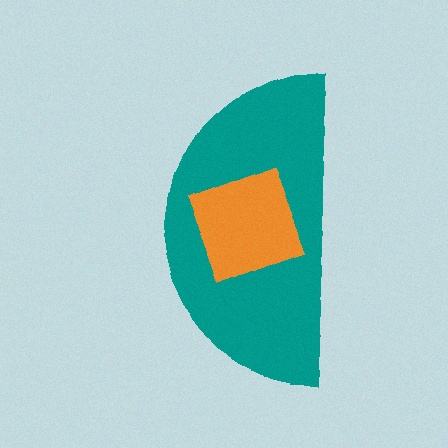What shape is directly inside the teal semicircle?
The orange square.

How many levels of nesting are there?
2.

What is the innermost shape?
The orange square.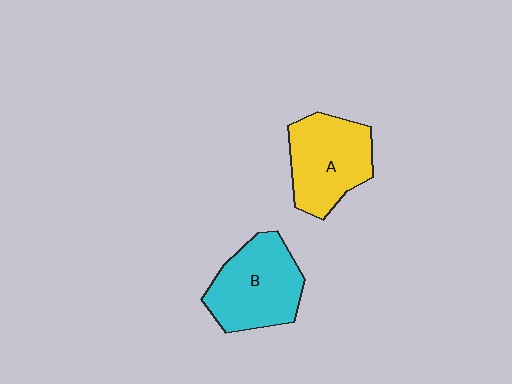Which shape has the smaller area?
Shape A (yellow).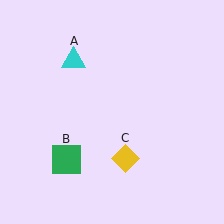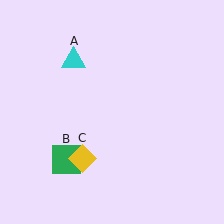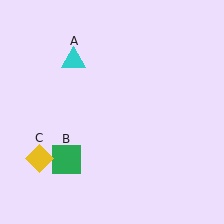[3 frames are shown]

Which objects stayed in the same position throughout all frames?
Cyan triangle (object A) and green square (object B) remained stationary.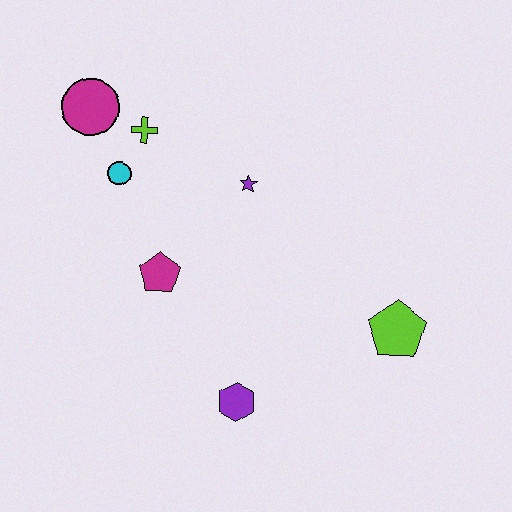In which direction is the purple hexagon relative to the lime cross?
The purple hexagon is below the lime cross.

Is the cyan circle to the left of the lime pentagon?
Yes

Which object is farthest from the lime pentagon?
The magenta circle is farthest from the lime pentagon.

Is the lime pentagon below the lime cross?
Yes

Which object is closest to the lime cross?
The cyan circle is closest to the lime cross.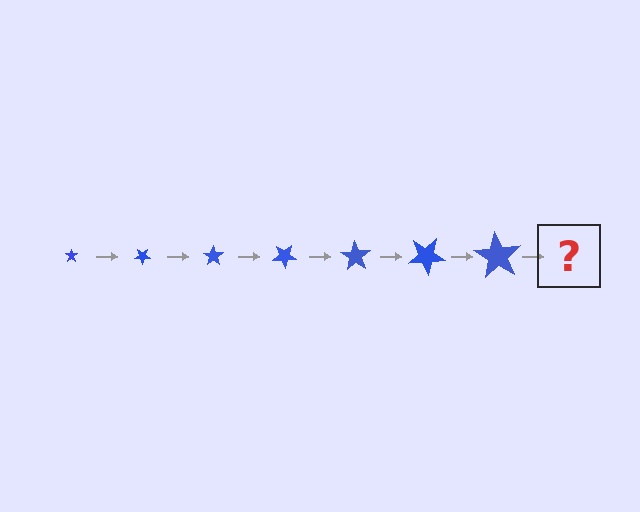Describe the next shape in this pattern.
It should be a star, larger than the previous one and rotated 245 degrees from the start.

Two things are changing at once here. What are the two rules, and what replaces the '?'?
The two rules are that the star grows larger each step and it rotates 35 degrees each step. The '?' should be a star, larger than the previous one and rotated 245 degrees from the start.